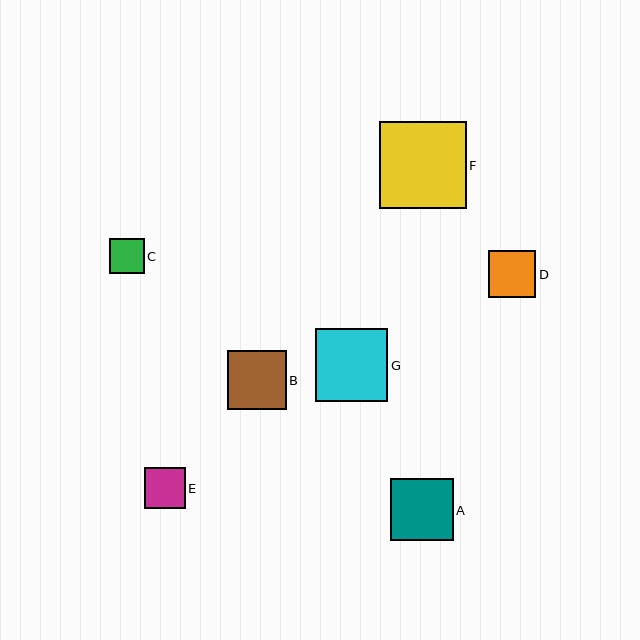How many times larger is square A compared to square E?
Square A is approximately 1.5 times the size of square E.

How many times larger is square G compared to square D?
Square G is approximately 1.5 times the size of square D.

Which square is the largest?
Square F is the largest with a size of approximately 87 pixels.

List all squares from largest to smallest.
From largest to smallest: F, G, A, B, D, E, C.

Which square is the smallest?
Square C is the smallest with a size of approximately 35 pixels.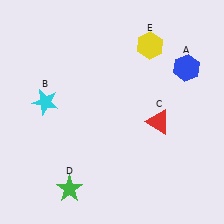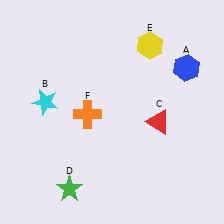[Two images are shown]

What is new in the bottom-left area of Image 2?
An orange cross (F) was added in the bottom-left area of Image 2.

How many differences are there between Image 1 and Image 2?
There is 1 difference between the two images.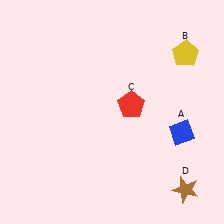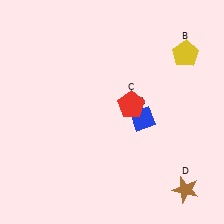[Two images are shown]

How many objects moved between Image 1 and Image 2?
1 object moved between the two images.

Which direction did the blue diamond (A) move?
The blue diamond (A) moved left.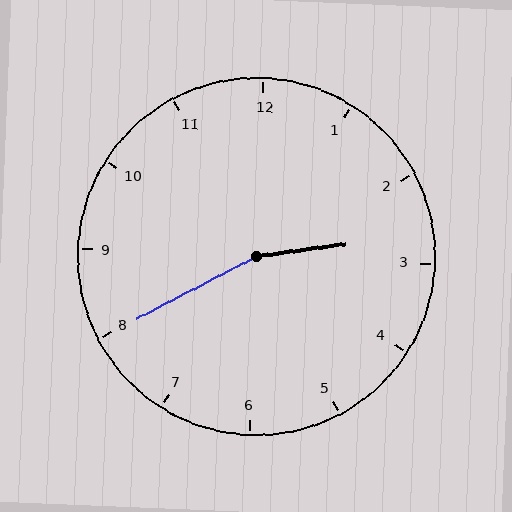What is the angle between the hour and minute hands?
Approximately 160 degrees.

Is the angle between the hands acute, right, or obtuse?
It is obtuse.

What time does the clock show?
2:40.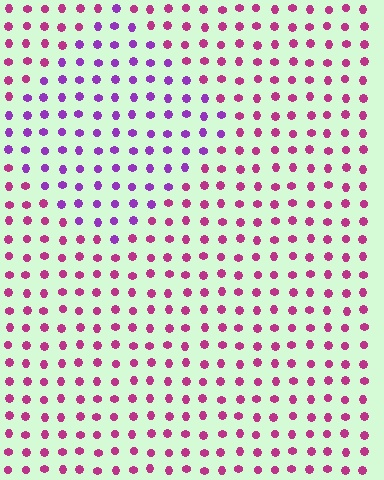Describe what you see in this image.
The image is filled with small magenta elements in a uniform arrangement. A diamond-shaped region is visible where the elements are tinted to a slightly different hue, forming a subtle color boundary.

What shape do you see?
I see a diamond.